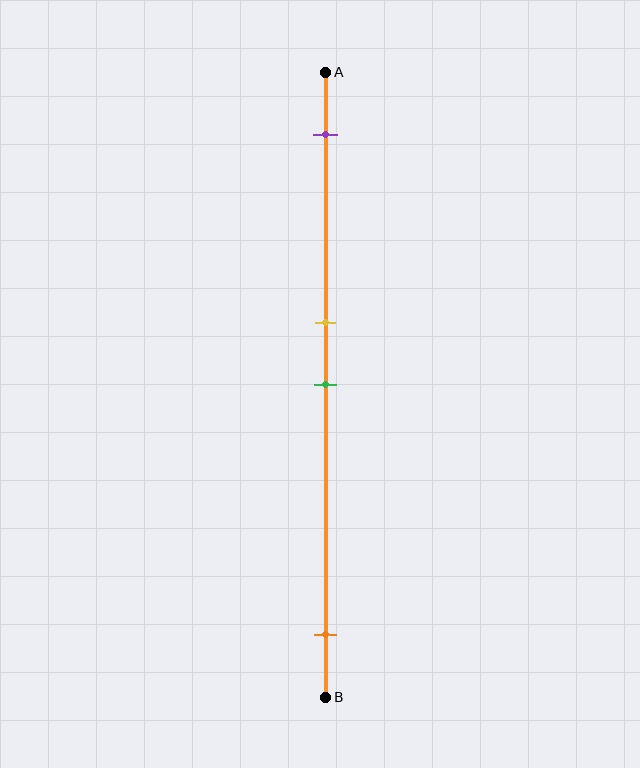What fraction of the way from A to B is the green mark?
The green mark is approximately 50% (0.5) of the way from A to B.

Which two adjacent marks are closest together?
The yellow and green marks are the closest adjacent pair.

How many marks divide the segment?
There are 4 marks dividing the segment.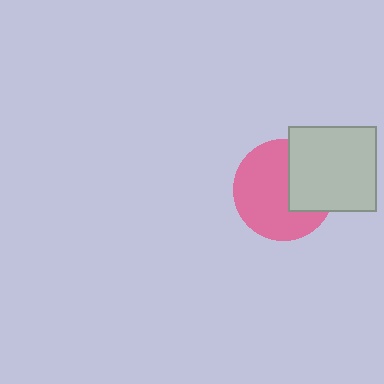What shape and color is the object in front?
The object in front is a light gray rectangle.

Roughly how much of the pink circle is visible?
Most of it is visible (roughly 66%).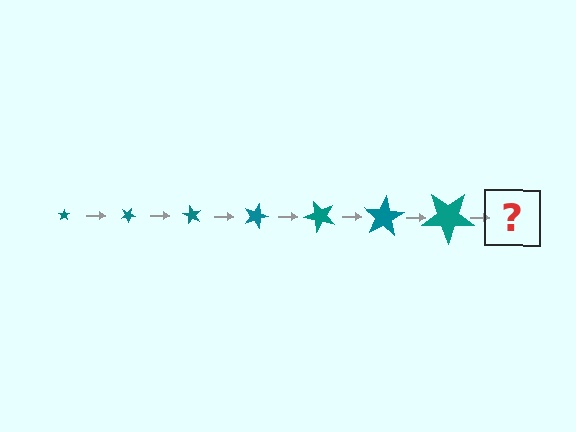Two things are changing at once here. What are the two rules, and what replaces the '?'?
The two rules are that the star grows larger each step and it rotates 30 degrees each step. The '?' should be a star, larger than the previous one and rotated 210 degrees from the start.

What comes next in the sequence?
The next element should be a star, larger than the previous one and rotated 210 degrees from the start.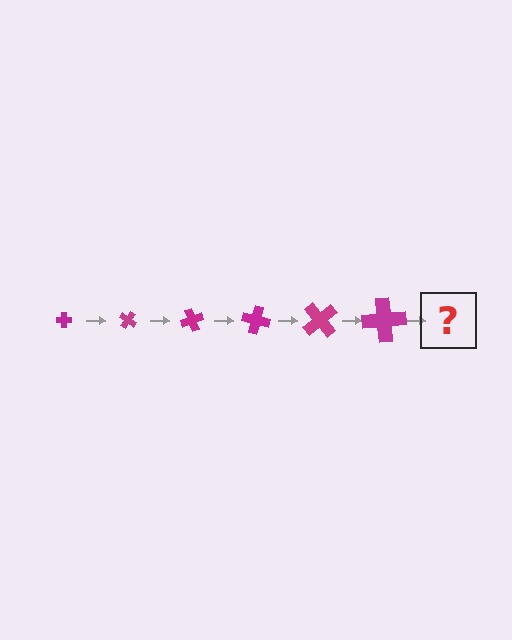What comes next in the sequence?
The next element should be a cross, larger than the previous one and rotated 210 degrees from the start.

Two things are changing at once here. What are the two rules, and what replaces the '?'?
The two rules are that the cross grows larger each step and it rotates 35 degrees each step. The '?' should be a cross, larger than the previous one and rotated 210 degrees from the start.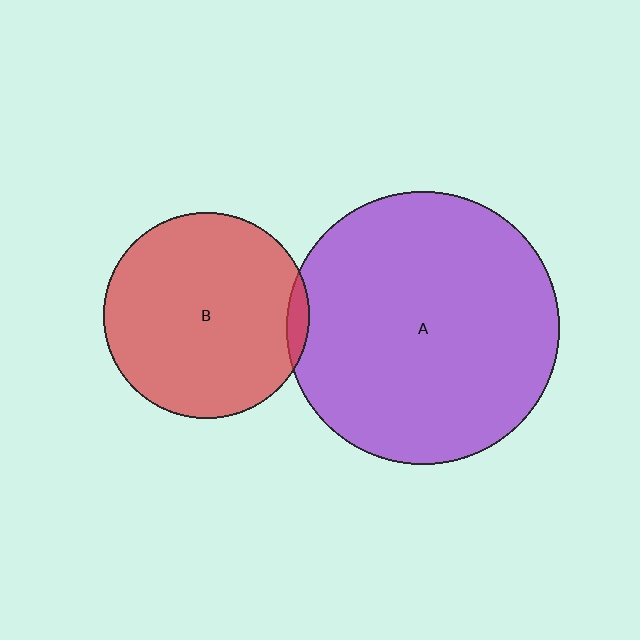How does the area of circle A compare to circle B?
Approximately 1.8 times.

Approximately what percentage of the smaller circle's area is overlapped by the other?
Approximately 5%.